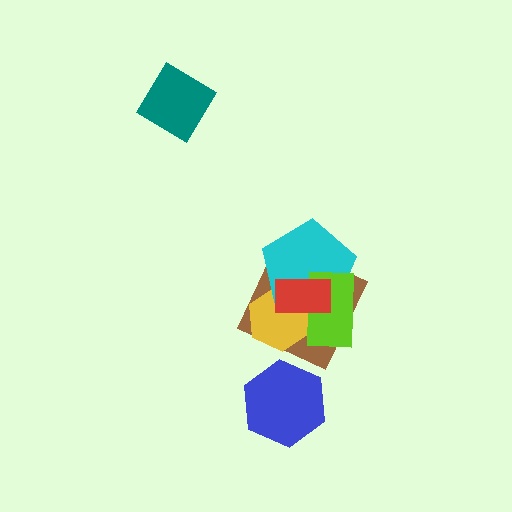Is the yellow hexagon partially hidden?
Yes, it is partially covered by another shape.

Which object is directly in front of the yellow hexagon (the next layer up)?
The cyan pentagon is directly in front of the yellow hexagon.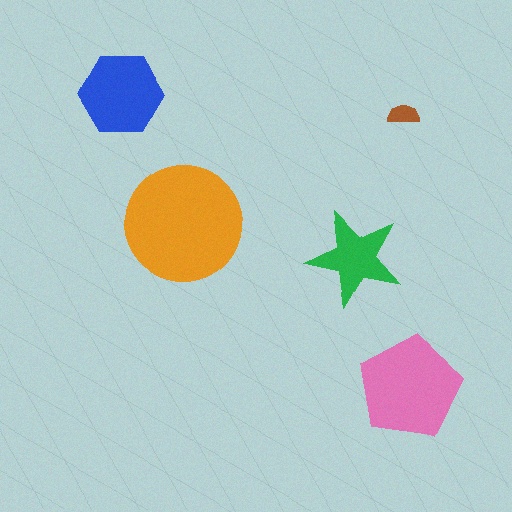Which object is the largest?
The orange circle.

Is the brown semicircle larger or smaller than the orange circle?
Smaller.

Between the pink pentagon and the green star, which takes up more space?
The pink pentagon.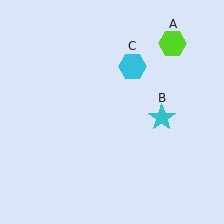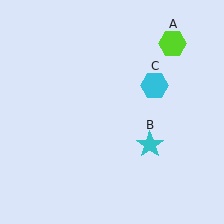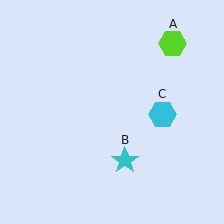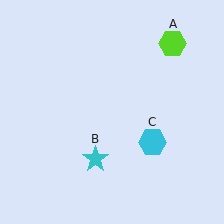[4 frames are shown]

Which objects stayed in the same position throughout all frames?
Lime hexagon (object A) remained stationary.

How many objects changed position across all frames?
2 objects changed position: cyan star (object B), cyan hexagon (object C).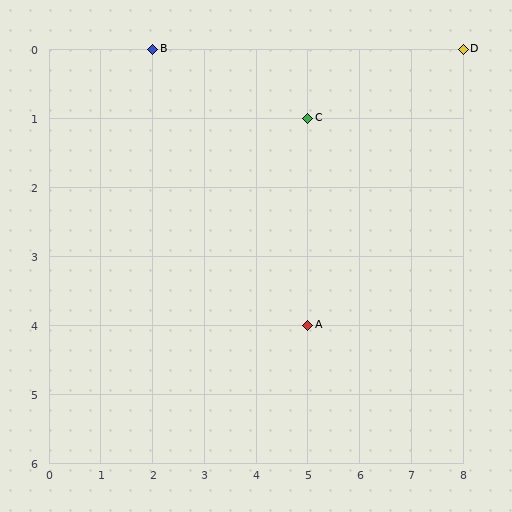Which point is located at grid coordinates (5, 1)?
Point C is at (5, 1).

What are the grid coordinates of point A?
Point A is at grid coordinates (5, 4).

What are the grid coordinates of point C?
Point C is at grid coordinates (5, 1).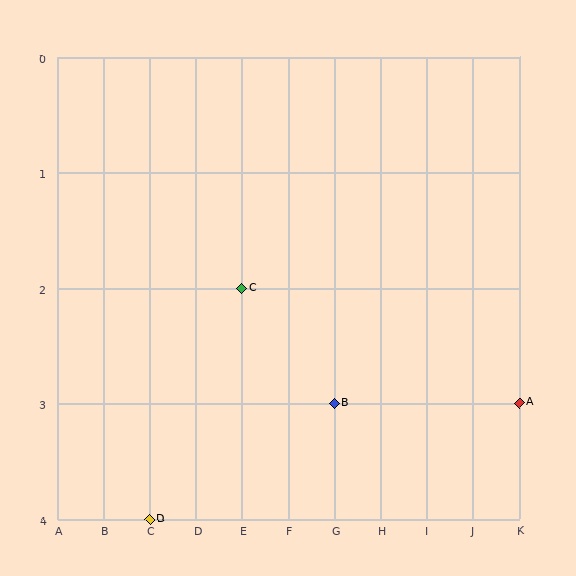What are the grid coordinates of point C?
Point C is at grid coordinates (E, 2).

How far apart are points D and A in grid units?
Points D and A are 8 columns and 1 row apart (about 8.1 grid units diagonally).